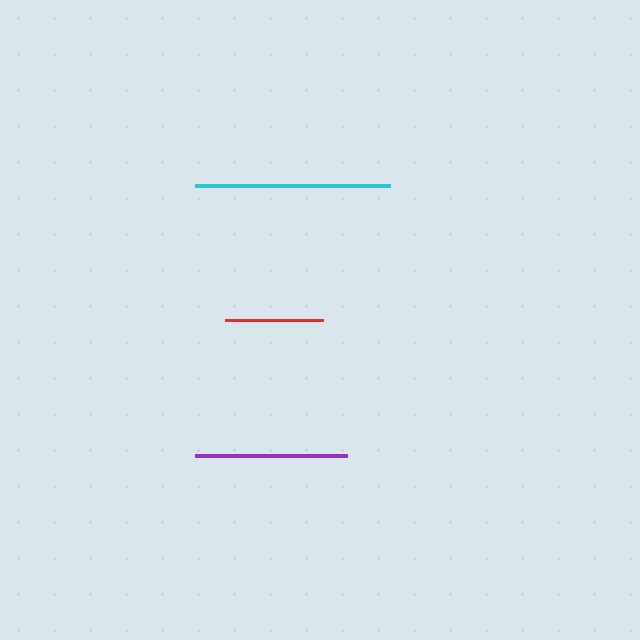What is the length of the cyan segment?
The cyan segment is approximately 195 pixels long.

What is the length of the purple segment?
The purple segment is approximately 152 pixels long.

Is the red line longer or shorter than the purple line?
The purple line is longer than the red line.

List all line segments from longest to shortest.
From longest to shortest: cyan, purple, red.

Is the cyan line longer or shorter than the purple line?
The cyan line is longer than the purple line.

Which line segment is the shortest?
The red line is the shortest at approximately 98 pixels.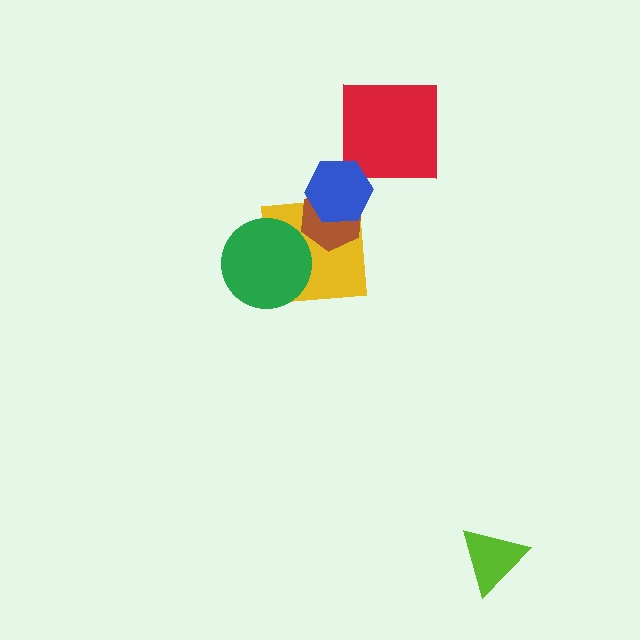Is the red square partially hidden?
No, no other shape covers it.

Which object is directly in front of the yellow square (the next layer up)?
The green circle is directly in front of the yellow square.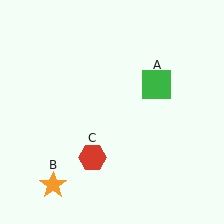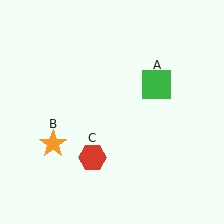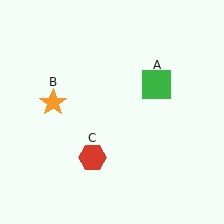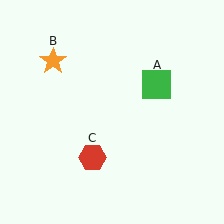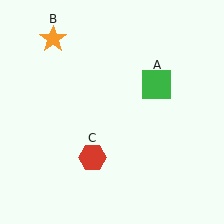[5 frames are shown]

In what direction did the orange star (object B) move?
The orange star (object B) moved up.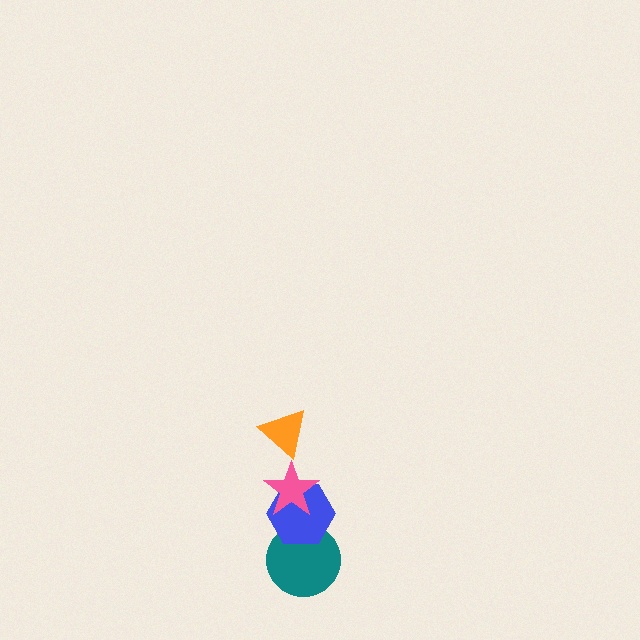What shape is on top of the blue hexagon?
The pink star is on top of the blue hexagon.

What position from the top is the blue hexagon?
The blue hexagon is 3rd from the top.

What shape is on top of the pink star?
The orange triangle is on top of the pink star.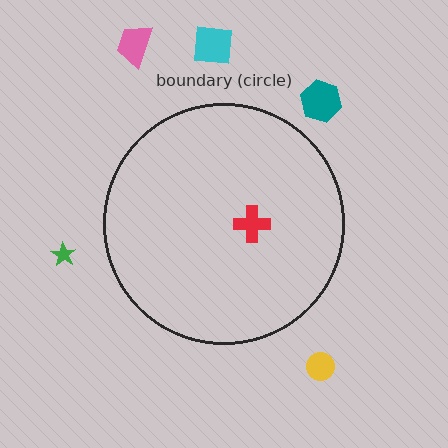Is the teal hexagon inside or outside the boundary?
Outside.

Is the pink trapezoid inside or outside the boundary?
Outside.